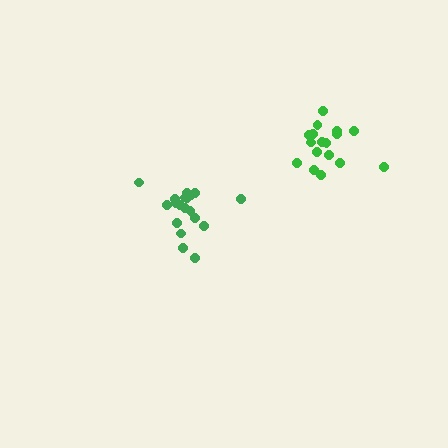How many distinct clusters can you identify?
There are 2 distinct clusters.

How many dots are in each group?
Group 1: 17 dots, Group 2: 19 dots (36 total).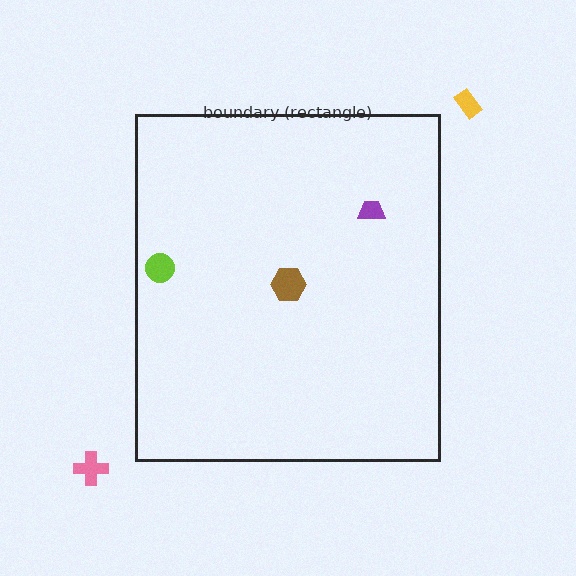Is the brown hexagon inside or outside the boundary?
Inside.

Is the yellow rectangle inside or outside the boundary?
Outside.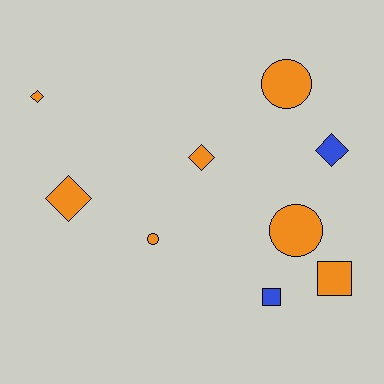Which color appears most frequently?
Orange, with 7 objects.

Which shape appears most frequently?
Diamond, with 4 objects.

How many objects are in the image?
There are 9 objects.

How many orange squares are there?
There is 1 orange square.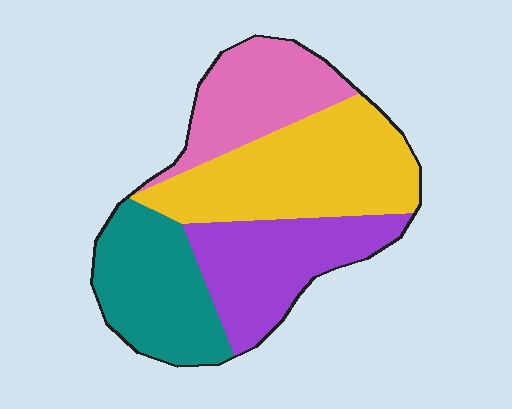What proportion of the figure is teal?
Teal covers around 25% of the figure.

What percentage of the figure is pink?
Pink takes up about one fifth (1/5) of the figure.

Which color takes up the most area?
Yellow, at roughly 35%.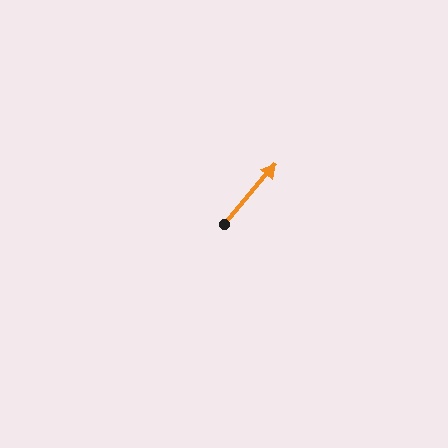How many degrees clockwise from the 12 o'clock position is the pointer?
Approximately 41 degrees.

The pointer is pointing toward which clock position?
Roughly 1 o'clock.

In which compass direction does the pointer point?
Northeast.